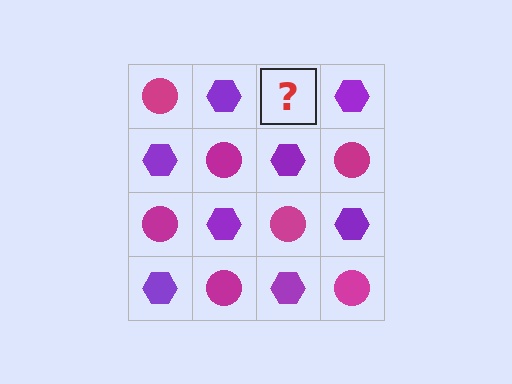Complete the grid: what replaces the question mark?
The question mark should be replaced with a magenta circle.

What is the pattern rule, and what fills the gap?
The rule is that it alternates magenta circle and purple hexagon in a checkerboard pattern. The gap should be filled with a magenta circle.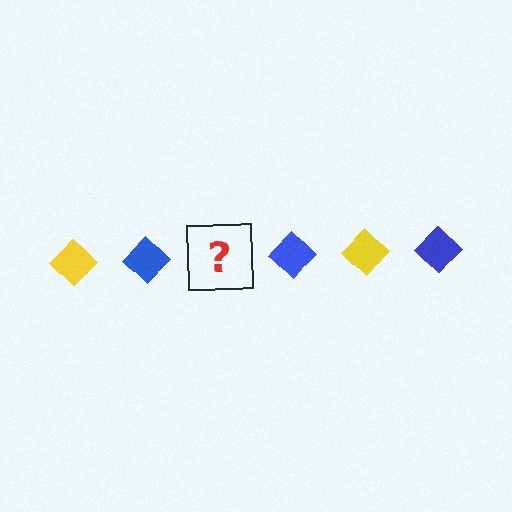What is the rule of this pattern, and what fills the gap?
The rule is that the pattern cycles through yellow, blue diamonds. The gap should be filled with a yellow diamond.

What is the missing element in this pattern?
The missing element is a yellow diamond.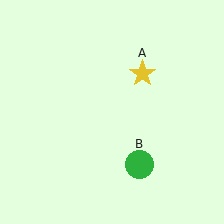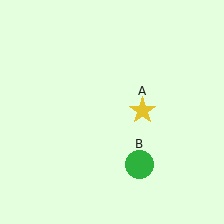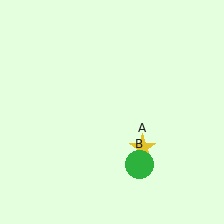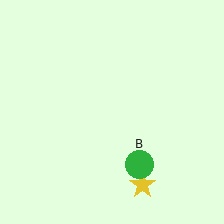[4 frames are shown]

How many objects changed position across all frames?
1 object changed position: yellow star (object A).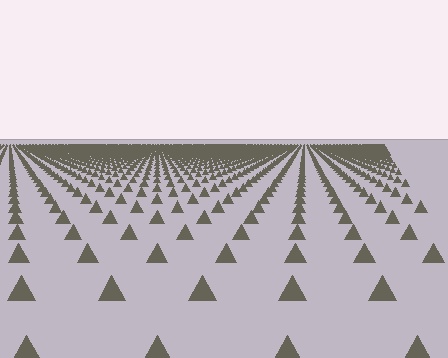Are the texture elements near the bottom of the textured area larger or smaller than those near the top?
Larger. Near the bottom, elements are closer to the viewer and appear at a bigger on-screen size.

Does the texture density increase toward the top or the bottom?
Density increases toward the top.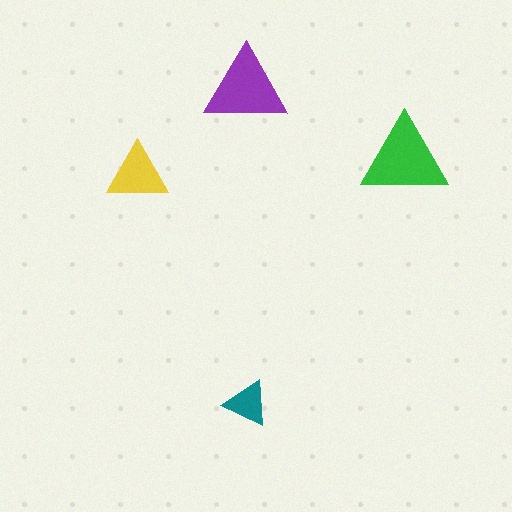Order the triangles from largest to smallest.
the green one, the purple one, the yellow one, the teal one.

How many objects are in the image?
There are 4 objects in the image.